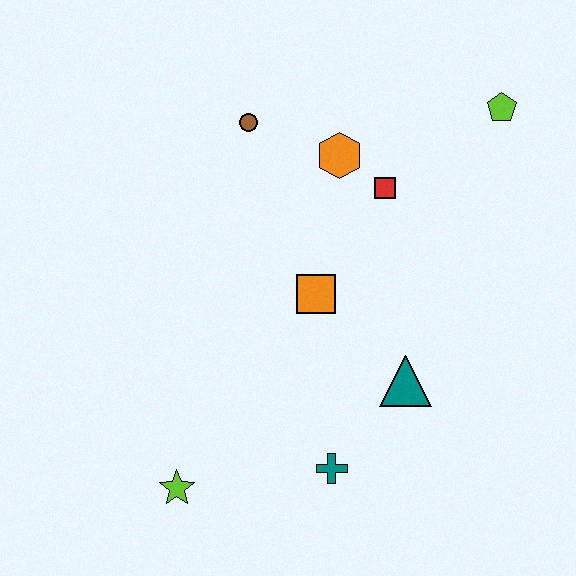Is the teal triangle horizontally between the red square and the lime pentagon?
Yes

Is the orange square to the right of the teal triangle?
No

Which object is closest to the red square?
The orange hexagon is closest to the red square.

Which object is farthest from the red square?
The lime star is farthest from the red square.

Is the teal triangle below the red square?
Yes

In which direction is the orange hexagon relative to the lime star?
The orange hexagon is above the lime star.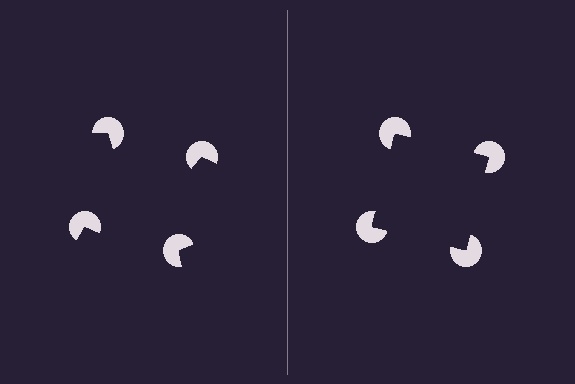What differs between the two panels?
The pac-man discs are positioned identically on both sides; only the wedge orientations differ. On the right they align to a square; on the left they are misaligned.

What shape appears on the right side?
An illusory square.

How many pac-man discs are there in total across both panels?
8 — 4 on each side.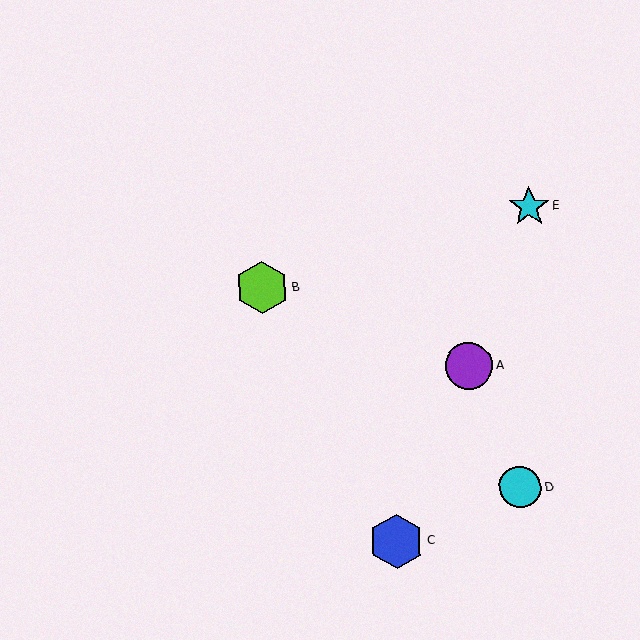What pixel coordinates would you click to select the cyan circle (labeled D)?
Click at (520, 487) to select the cyan circle D.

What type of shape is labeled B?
Shape B is a lime hexagon.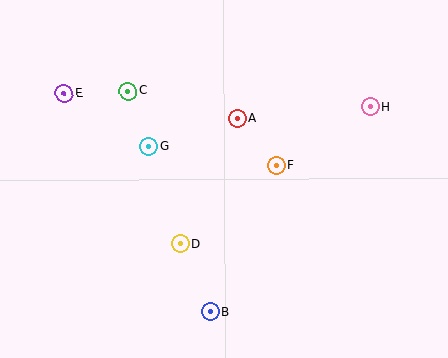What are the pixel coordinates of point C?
Point C is at (128, 91).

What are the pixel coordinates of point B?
Point B is at (210, 312).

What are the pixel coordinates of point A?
Point A is at (237, 118).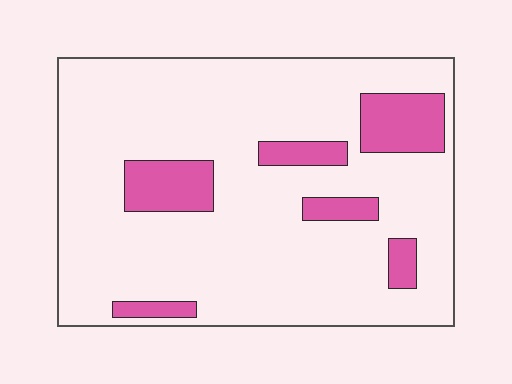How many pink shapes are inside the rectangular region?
6.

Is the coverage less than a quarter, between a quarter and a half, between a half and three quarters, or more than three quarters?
Less than a quarter.